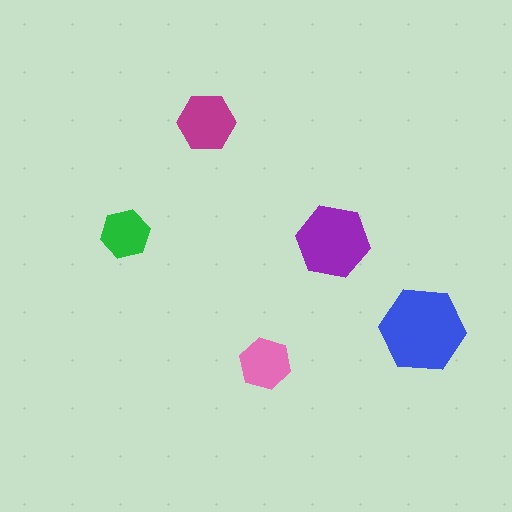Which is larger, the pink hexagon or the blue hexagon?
The blue one.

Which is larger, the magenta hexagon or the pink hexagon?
The magenta one.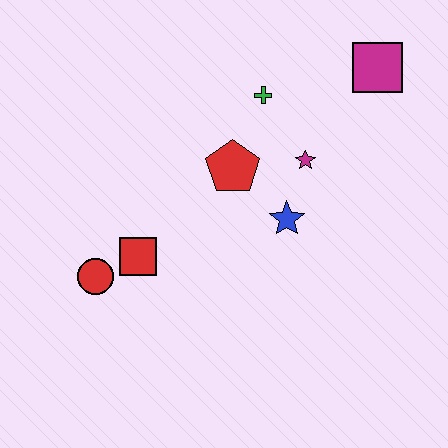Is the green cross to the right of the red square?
Yes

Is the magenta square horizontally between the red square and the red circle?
No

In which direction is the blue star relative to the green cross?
The blue star is below the green cross.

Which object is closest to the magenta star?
The blue star is closest to the magenta star.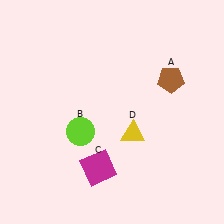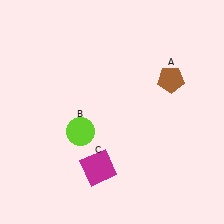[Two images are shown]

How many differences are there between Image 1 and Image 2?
There is 1 difference between the two images.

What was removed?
The yellow triangle (D) was removed in Image 2.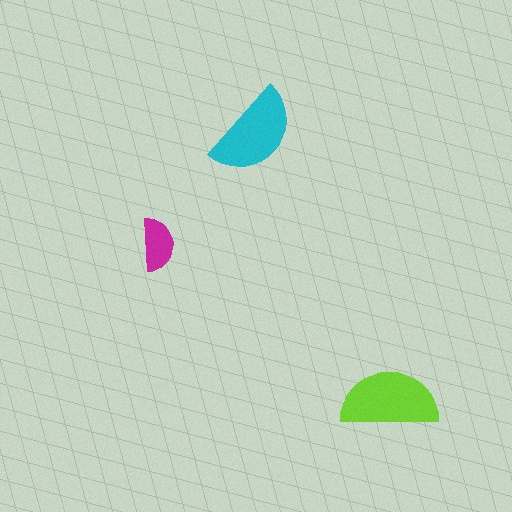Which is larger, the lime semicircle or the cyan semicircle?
The lime one.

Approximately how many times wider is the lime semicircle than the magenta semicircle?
About 2 times wider.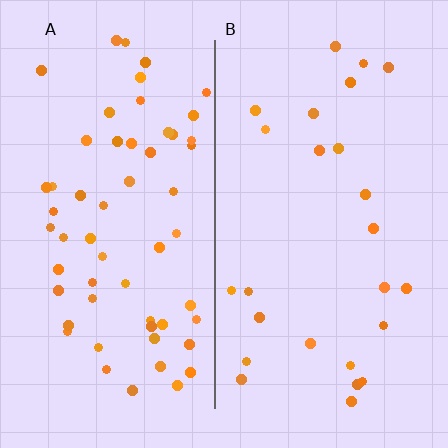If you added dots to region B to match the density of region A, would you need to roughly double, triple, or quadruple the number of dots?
Approximately double.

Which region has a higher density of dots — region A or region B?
A (the left).